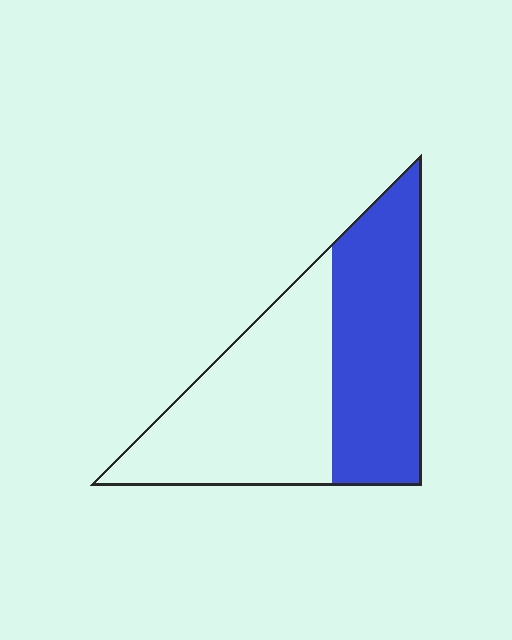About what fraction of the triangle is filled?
About one half (1/2).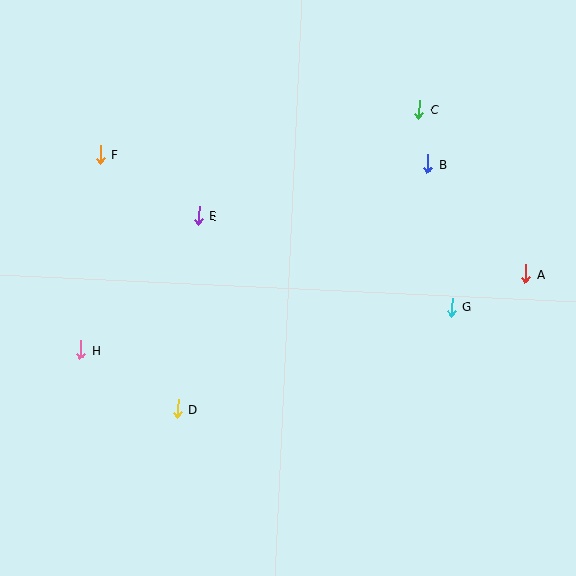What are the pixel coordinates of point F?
Point F is at (100, 154).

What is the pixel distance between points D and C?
The distance between D and C is 385 pixels.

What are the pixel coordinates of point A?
Point A is at (526, 274).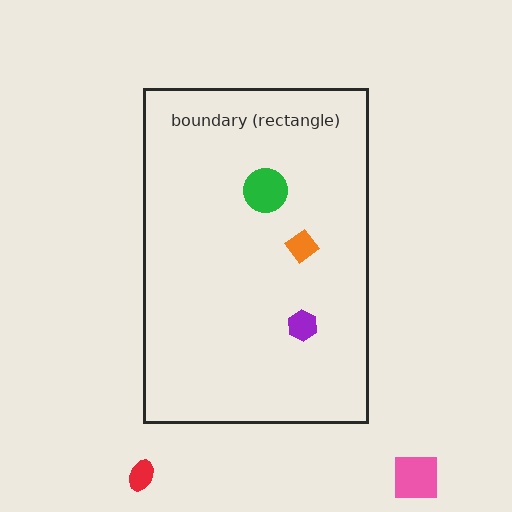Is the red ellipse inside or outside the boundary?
Outside.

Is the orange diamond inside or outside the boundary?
Inside.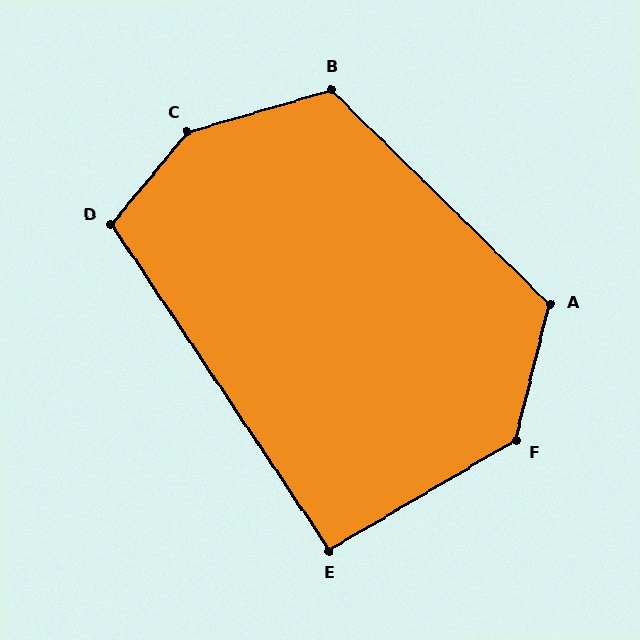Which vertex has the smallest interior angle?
E, at approximately 94 degrees.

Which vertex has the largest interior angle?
C, at approximately 146 degrees.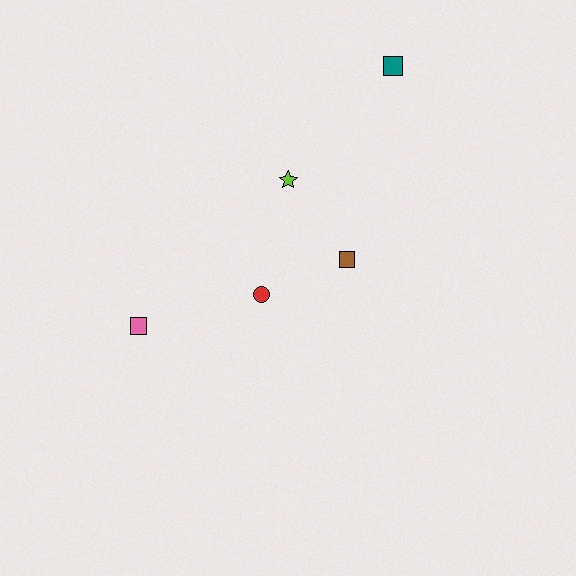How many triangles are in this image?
There are no triangles.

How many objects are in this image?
There are 5 objects.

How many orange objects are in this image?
There are no orange objects.